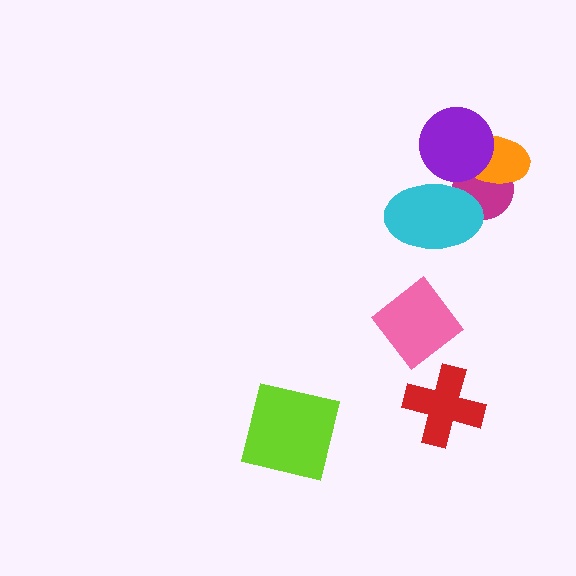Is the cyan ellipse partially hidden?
Yes, it is partially covered by another shape.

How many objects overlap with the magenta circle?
3 objects overlap with the magenta circle.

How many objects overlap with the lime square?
0 objects overlap with the lime square.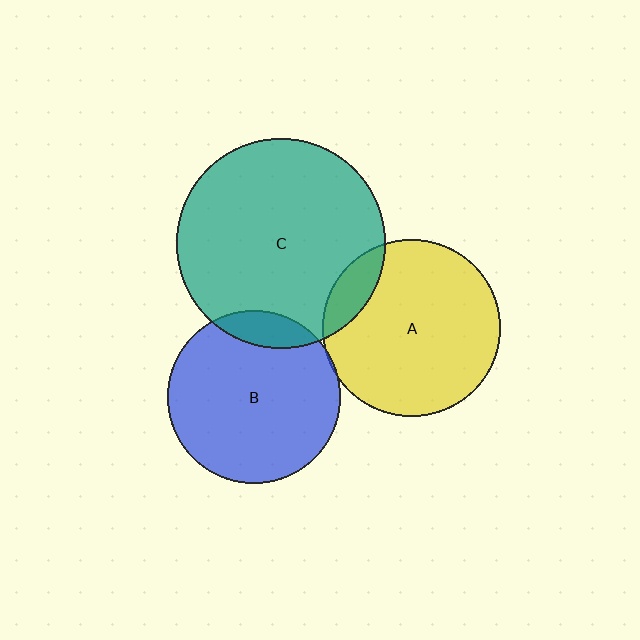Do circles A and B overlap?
Yes.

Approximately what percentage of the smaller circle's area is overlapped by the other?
Approximately 5%.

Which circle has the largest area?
Circle C (teal).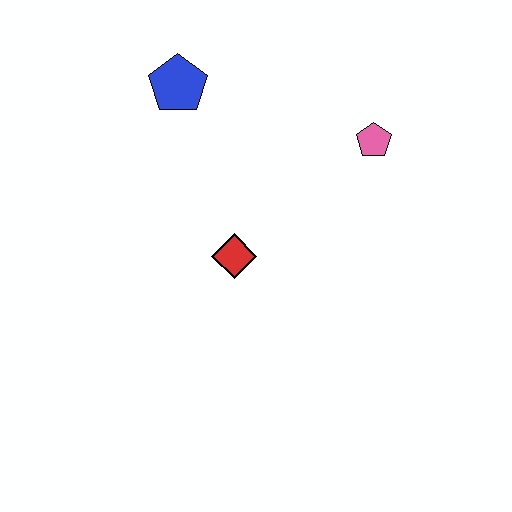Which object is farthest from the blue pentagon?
The pink pentagon is farthest from the blue pentagon.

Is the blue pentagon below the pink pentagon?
No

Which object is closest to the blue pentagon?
The red diamond is closest to the blue pentagon.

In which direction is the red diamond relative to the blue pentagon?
The red diamond is below the blue pentagon.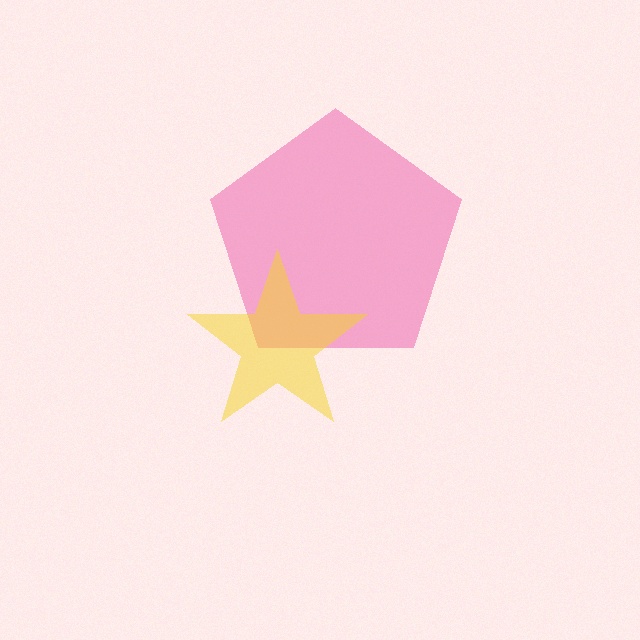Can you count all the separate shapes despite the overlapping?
Yes, there are 2 separate shapes.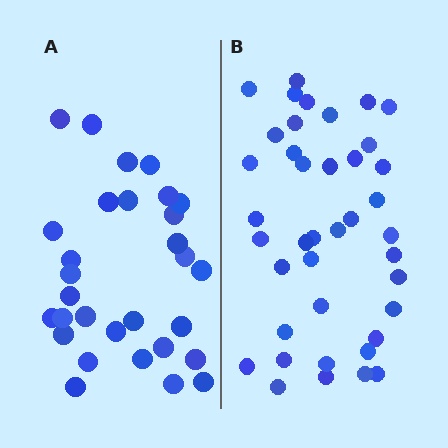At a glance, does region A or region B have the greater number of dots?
Region B (the right region) has more dots.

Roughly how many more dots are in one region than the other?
Region B has roughly 10 or so more dots than region A.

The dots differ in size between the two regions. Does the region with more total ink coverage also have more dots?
No. Region A has more total ink coverage because its dots are larger, but region B actually contains more individual dots. Total area can be misleading — the number of items is what matters here.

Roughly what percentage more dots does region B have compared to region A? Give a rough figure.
About 35% more.